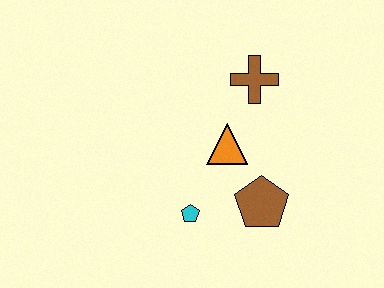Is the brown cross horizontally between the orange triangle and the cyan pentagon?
No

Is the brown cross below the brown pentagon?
No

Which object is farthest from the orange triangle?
The cyan pentagon is farthest from the orange triangle.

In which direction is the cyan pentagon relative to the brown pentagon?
The cyan pentagon is to the left of the brown pentagon.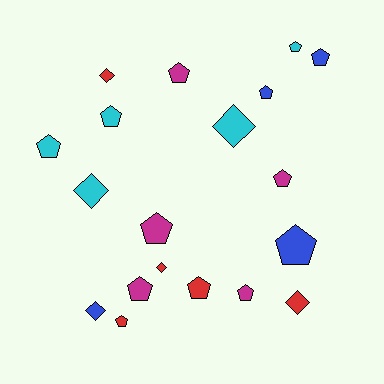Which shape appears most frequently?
Pentagon, with 13 objects.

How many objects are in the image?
There are 19 objects.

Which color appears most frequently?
Red, with 5 objects.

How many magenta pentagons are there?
There are 5 magenta pentagons.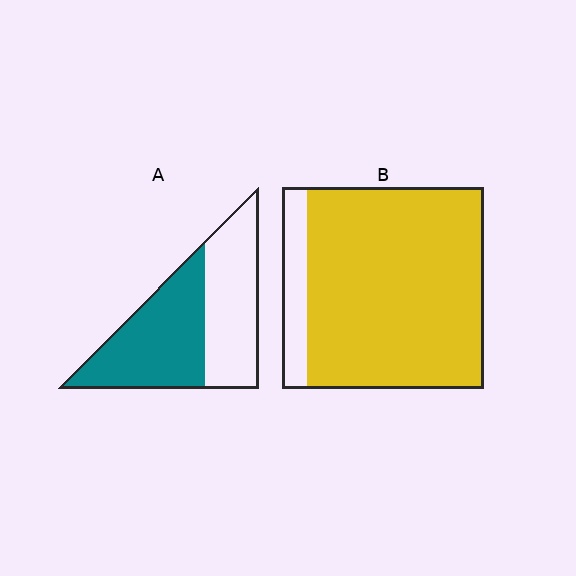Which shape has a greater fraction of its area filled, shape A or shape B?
Shape B.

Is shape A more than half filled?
Roughly half.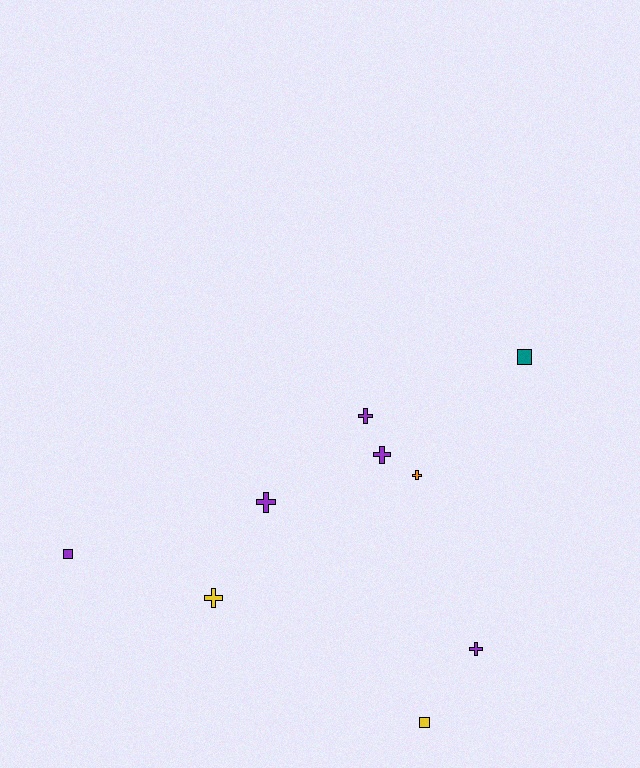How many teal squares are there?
There is 1 teal square.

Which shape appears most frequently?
Cross, with 6 objects.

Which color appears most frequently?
Purple, with 5 objects.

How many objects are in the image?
There are 9 objects.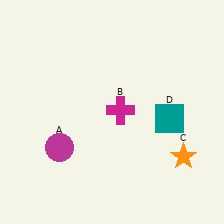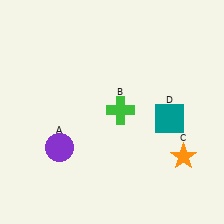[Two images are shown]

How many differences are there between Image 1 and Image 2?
There are 2 differences between the two images.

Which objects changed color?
A changed from magenta to purple. B changed from magenta to green.